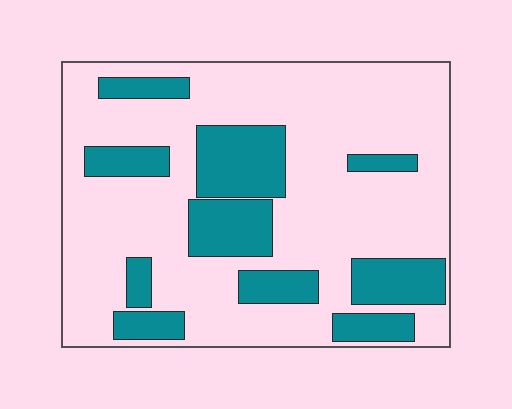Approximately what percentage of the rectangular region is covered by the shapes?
Approximately 25%.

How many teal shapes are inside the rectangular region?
10.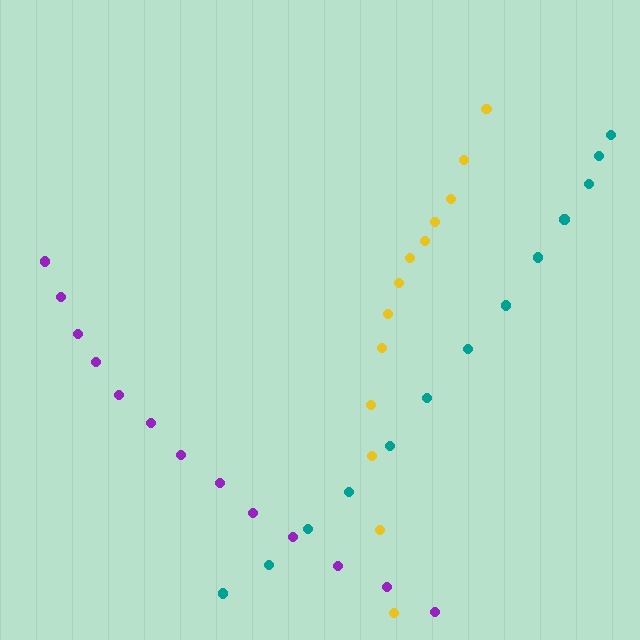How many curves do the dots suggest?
There are 3 distinct paths.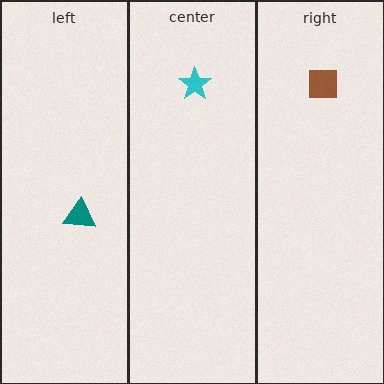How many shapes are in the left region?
1.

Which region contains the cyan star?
The center region.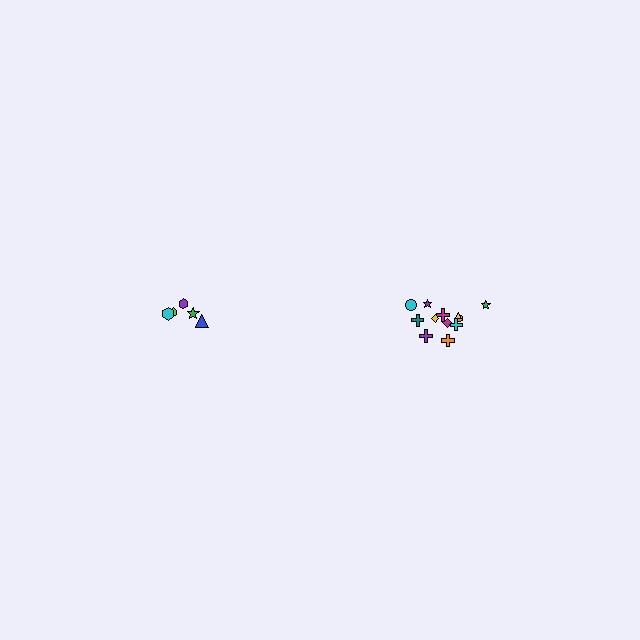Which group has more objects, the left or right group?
The right group.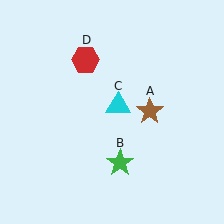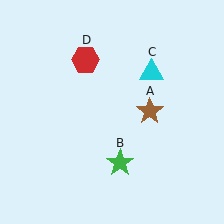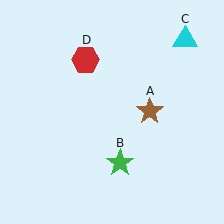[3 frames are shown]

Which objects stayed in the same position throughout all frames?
Brown star (object A) and green star (object B) and red hexagon (object D) remained stationary.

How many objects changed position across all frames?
1 object changed position: cyan triangle (object C).